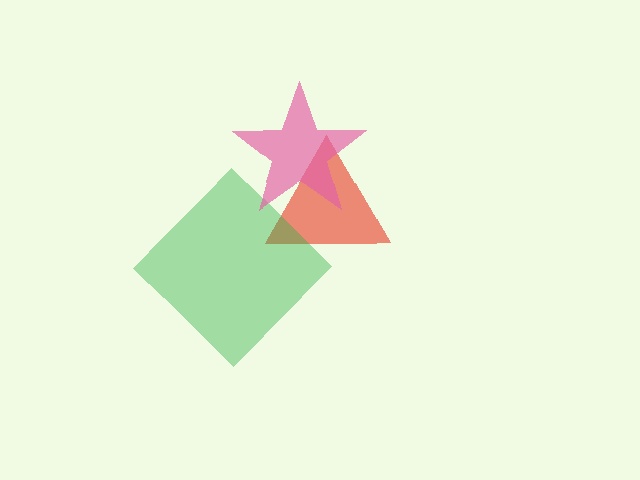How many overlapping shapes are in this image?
There are 3 overlapping shapes in the image.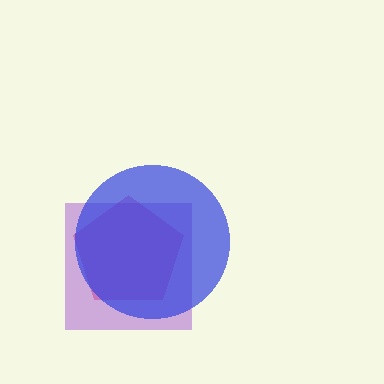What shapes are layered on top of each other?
The layered shapes are: a purple square, a magenta pentagon, a blue circle.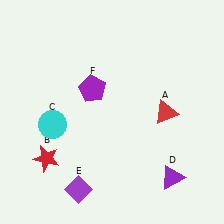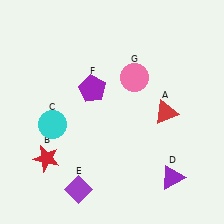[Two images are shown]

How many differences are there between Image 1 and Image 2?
There is 1 difference between the two images.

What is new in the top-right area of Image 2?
A pink circle (G) was added in the top-right area of Image 2.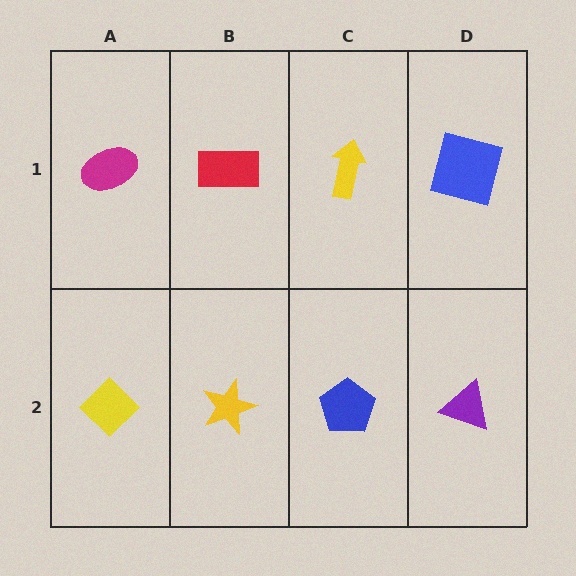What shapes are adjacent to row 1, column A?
A yellow diamond (row 2, column A), a red rectangle (row 1, column B).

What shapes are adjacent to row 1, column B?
A yellow star (row 2, column B), a magenta ellipse (row 1, column A), a yellow arrow (row 1, column C).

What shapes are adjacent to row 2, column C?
A yellow arrow (row 1, column C), a yellow star (row 2, column B), a purple triangle (row 2, column D).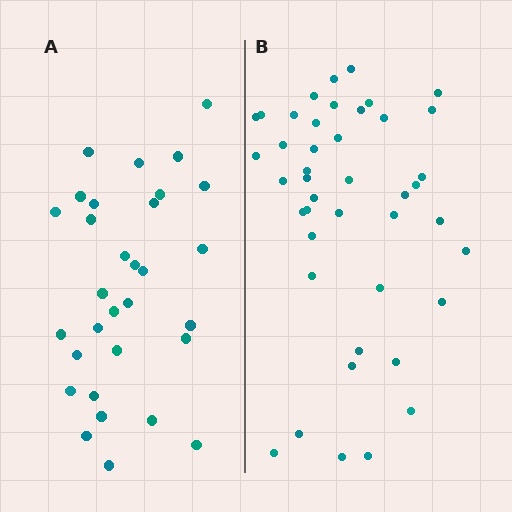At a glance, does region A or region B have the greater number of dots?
Region B (the right region) has more dots.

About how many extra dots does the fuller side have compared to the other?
Region B has roughly 12 or so more dots than region A.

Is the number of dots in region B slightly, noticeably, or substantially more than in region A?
Region B has noticeably more, but not dramatically so. The ratio is roughly 1.4 to 1.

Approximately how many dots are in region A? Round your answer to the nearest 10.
About 30 dots. (The exact count is 31, which rounds to 30.)